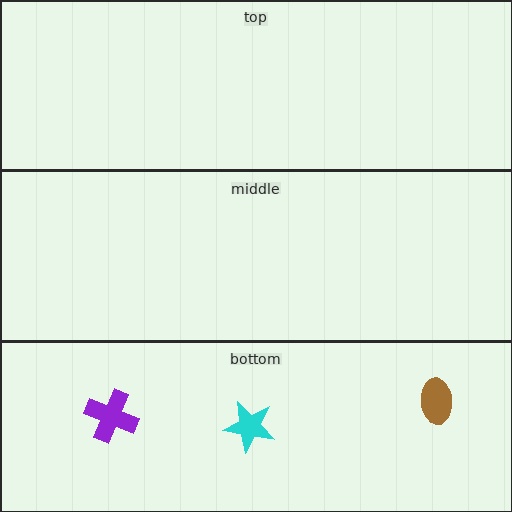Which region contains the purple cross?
The bottom region.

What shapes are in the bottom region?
The cyan star, the brown ellipse, the purple cross.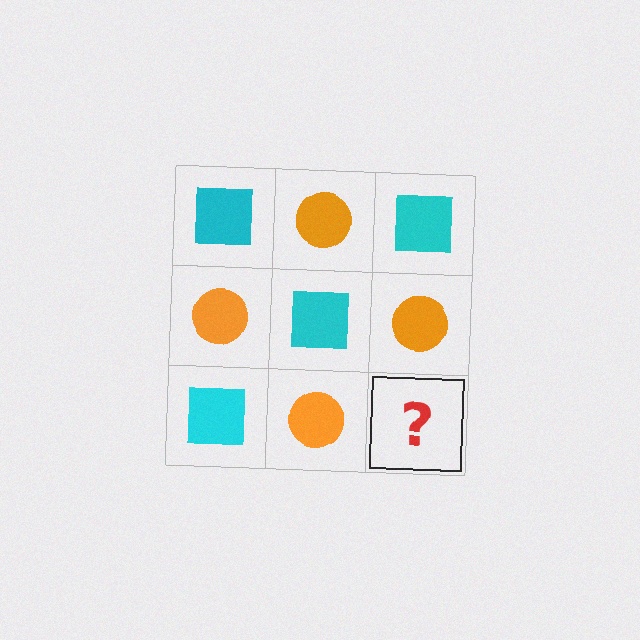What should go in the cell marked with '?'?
The missing cell should contain a cyan square.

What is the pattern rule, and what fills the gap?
The rule is that it alternates cyan square and orange circle in a checkerboard pattern. The gap should be filled with a cyan square.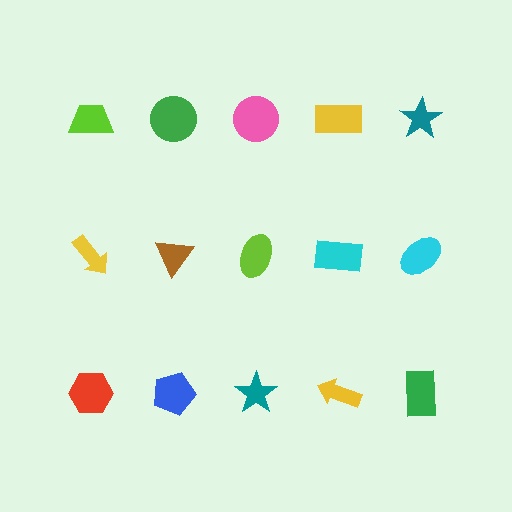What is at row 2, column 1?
A yellow arrow.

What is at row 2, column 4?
A cyan rectangle.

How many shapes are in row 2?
5 shapes.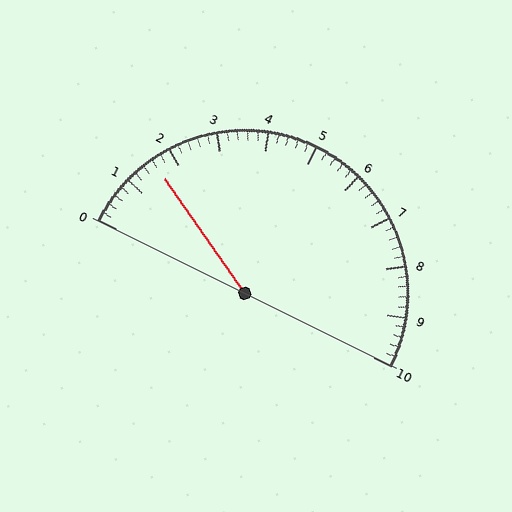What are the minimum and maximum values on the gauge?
The gauge ranges from 0 to 10.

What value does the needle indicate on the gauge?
The needle indicates approximately 1.6.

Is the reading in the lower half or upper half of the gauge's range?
The reading is in the lower half of the range (0 to 10).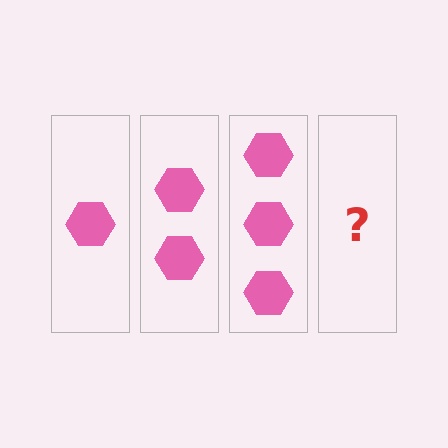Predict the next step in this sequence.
The next step is 4 hexagons.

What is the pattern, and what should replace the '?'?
The pattern is that each step adds one more hexagon. The '?' should be 4 hexagons.